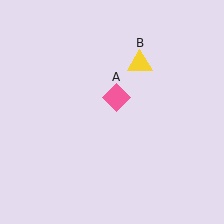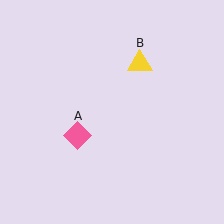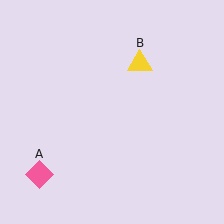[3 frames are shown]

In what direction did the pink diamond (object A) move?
The pink diamond (object A) moved down and to the left.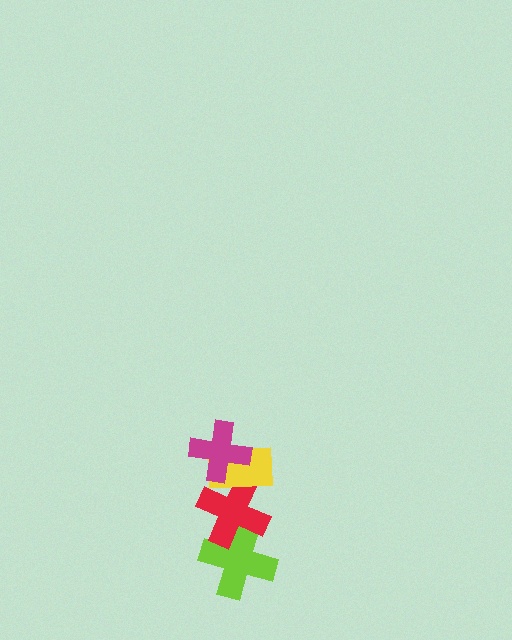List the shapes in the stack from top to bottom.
From top to bottom: the magenta cross, the yellow rectangle, the red cross, the lime cross.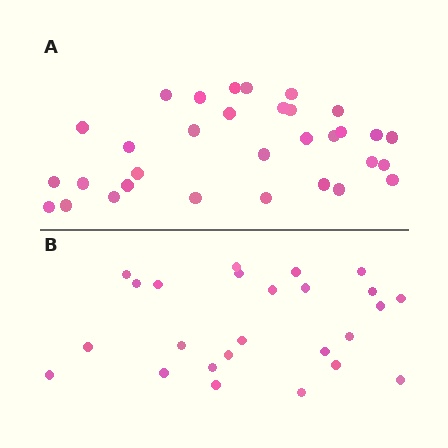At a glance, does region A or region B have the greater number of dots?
Region A (the top region) has more dots.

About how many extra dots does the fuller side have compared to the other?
Region A has roughly 8 or so more dots than region B.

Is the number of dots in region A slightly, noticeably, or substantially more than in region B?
Region A has noticeably more, but not dramatically so. The ratio is roughly 1.3 to 1.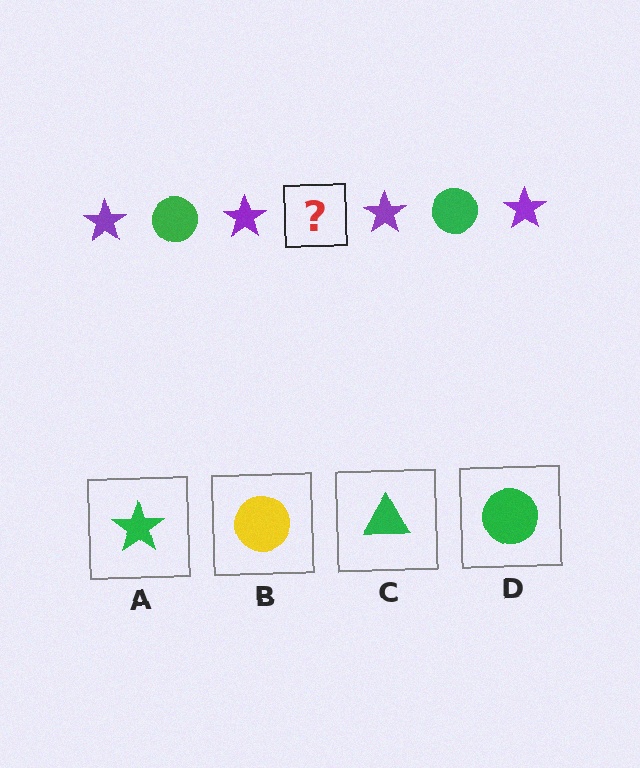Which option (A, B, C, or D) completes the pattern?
D.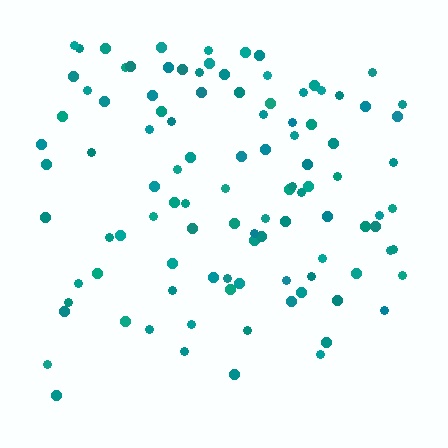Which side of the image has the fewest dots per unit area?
The bottom.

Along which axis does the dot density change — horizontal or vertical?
Vertical.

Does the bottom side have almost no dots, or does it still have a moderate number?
Still a moderate number, just noticeably fewer than the top.